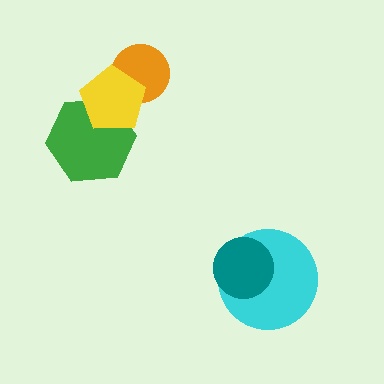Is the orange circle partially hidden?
Yes, it is partially covered by another shape.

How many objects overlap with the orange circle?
1 object overlaps with the orange circle.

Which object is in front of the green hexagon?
The yellow pentagon is in front of the green hexagon.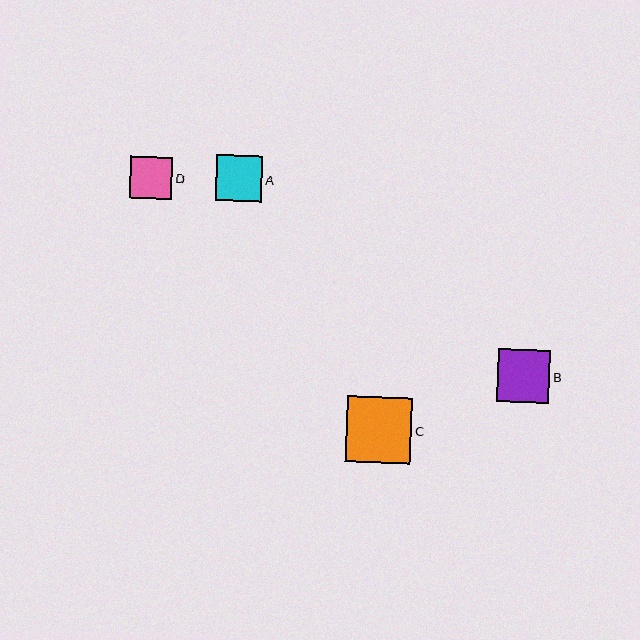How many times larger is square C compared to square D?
Square C is approximately 1.6 times the size of square D.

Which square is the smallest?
Square D is the smallest with a size of approximately 42 pixels.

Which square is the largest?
Square C is the largest with a size of approximately 65 pixels.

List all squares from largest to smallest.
From largest to smallest: C, B, A, D.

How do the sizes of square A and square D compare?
Square A and square D are approximately the same size.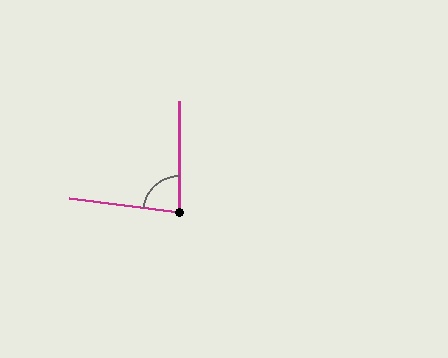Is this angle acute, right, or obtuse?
It is acute.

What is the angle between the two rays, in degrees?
Approximately 83 degrees.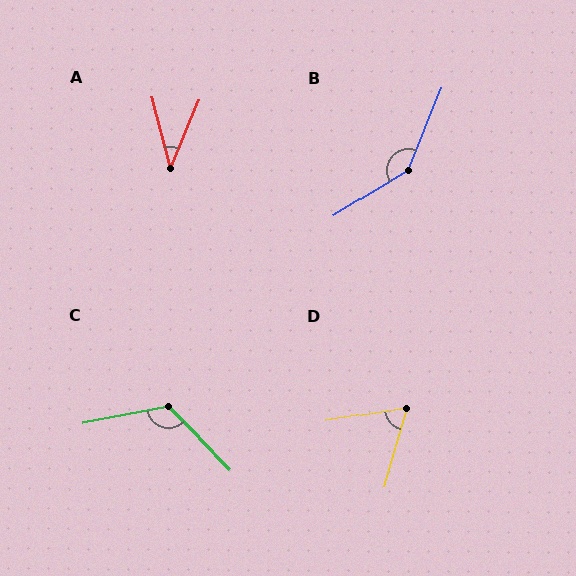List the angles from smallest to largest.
A (36°), D (64°), C (123°), B (144°).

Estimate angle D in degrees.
Approximately 64 degrees.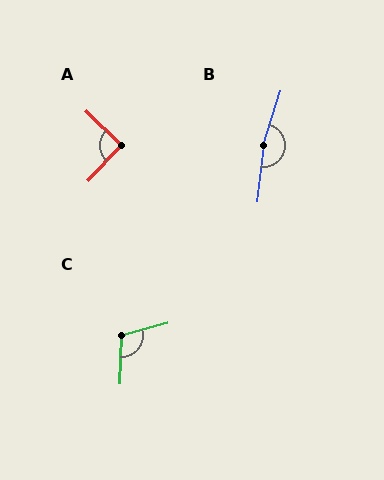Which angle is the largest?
B, at approximately 169 degrees.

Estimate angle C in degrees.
Approximately 107 degrees.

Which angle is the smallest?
A, at approximately 91 degrees.